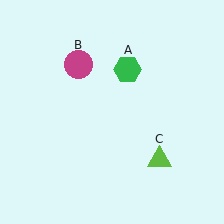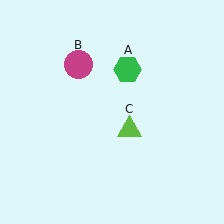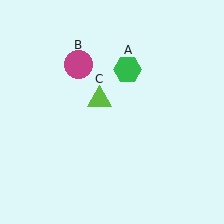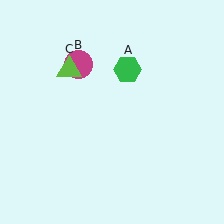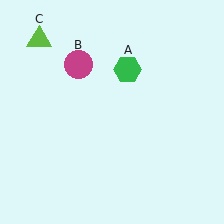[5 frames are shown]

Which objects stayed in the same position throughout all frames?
Green hexagon (object A) and magenta circle (object B) remained stationary.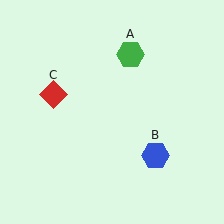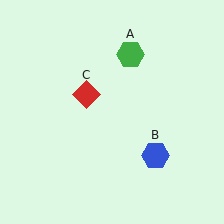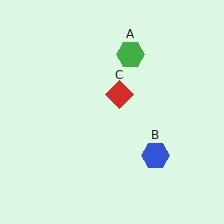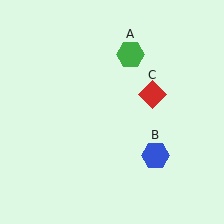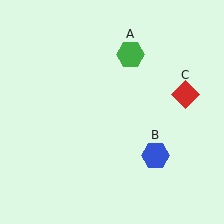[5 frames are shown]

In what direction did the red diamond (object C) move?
The red diamond (object C) moved right.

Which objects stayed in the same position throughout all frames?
Green hexagon (object A) and blue hexagon (object B) remained stationary.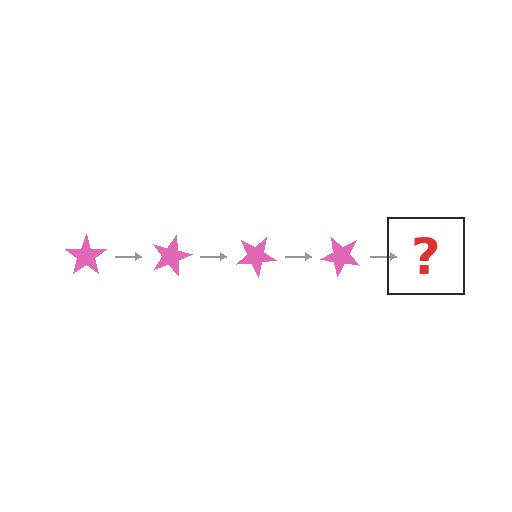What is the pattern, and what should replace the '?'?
The pattern is that the star rotates 15 degrees each step. The '?' should be a pink star rotated 60 degrees.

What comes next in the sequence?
The next element should be a pink star rotated 60 degrees.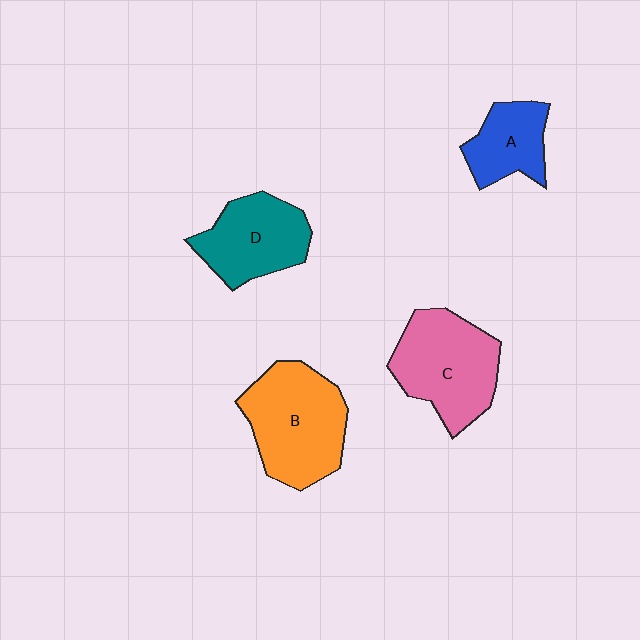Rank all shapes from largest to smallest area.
From largest to smallest: B (orange), C (pink), D (teal), A (blue).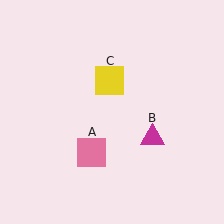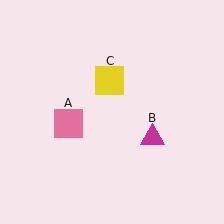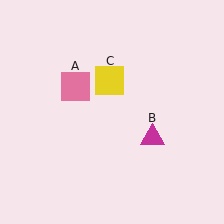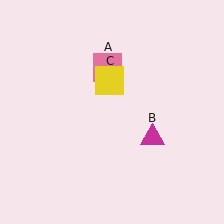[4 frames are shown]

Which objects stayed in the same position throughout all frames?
Magenta triangle (object B) and yellow square (object C) remained stationary.